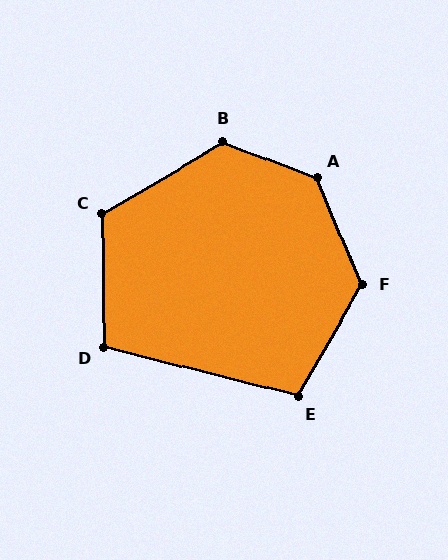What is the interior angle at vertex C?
Approximately 121 degrees (obtuse).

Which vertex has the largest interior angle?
A, at approximately 134 degrees.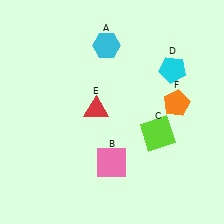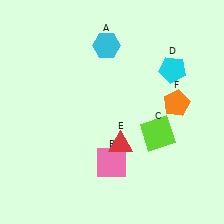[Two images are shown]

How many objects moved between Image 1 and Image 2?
1 object moved between the two images.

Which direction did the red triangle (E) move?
The red triangle (E) moved down.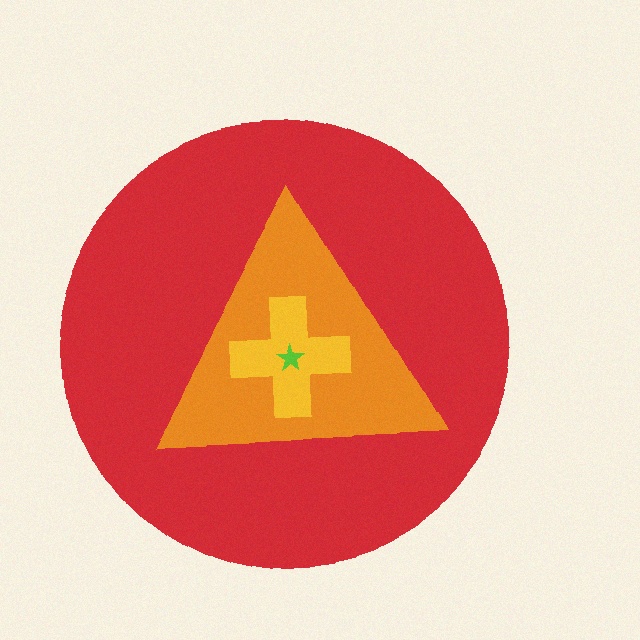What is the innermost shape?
The lime star.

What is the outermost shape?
The red circle.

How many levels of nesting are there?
4.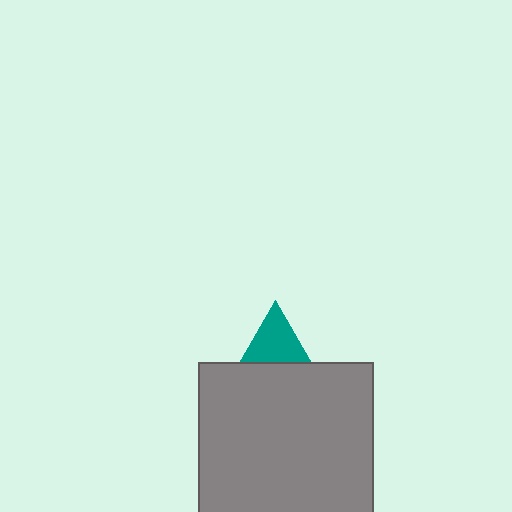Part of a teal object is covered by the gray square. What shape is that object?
It is a triangle.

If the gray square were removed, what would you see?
You would see the complete teal triangle.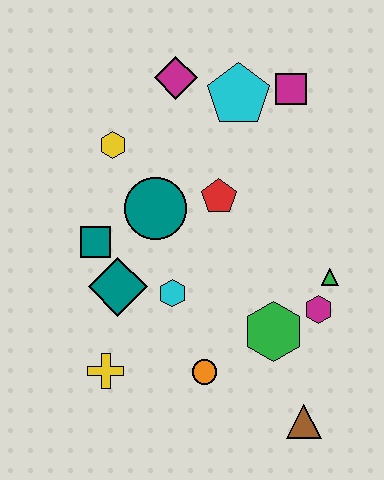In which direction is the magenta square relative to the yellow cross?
The magenta square is above the yellow cross.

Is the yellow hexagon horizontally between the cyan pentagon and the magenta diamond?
No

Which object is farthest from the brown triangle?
The magenta diamond is farthest from the brown triangle.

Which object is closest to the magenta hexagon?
The green triangle is closest to the magenta hexagon.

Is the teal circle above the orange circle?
Yes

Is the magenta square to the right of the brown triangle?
No